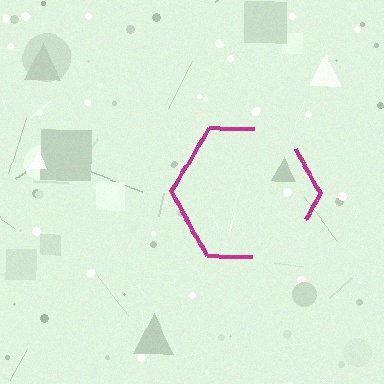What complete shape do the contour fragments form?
The contour fragments form a hexagon.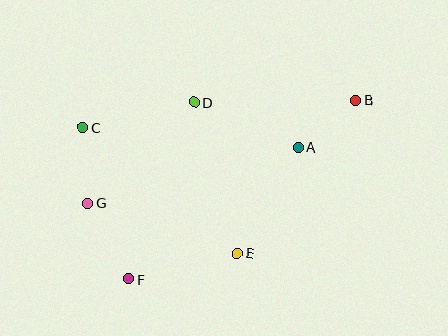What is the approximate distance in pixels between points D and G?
The distance between D and G is approximately 146 pixels.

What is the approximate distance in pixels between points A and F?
The distance between A and F is approximately 215 pixels.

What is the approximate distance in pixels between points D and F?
The distance between D and F is approximately 189 pixels.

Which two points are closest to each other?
Points A and B are closest to each other.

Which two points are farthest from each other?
Points B and F are farthest from each other.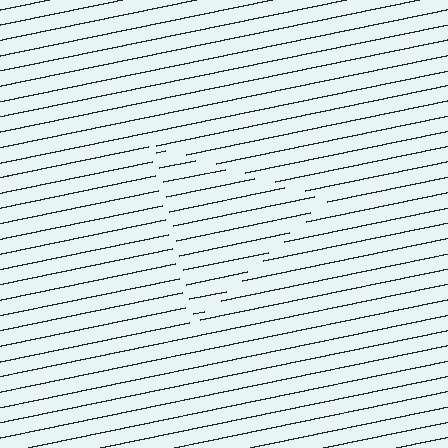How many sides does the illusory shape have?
3 sides — the line-ends trace a triangle.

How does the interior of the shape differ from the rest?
The interior of the shape contains the same grating, shifted by half a period — the contour is defined by the phase discontinuity where line-ends from the inner and outer gratings abut.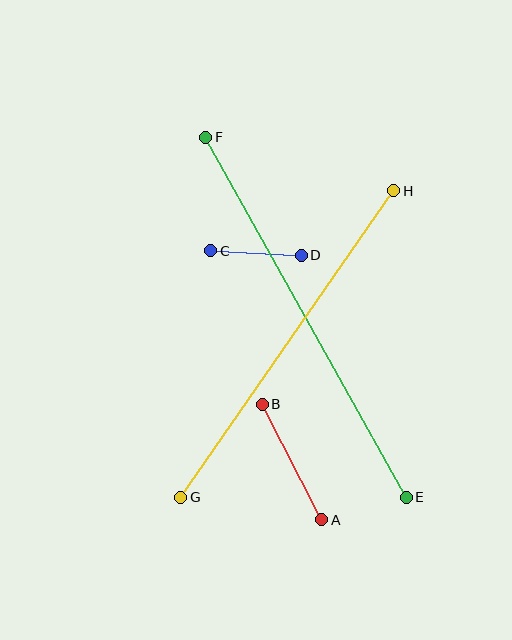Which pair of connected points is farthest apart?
Points E and F are farthest apart.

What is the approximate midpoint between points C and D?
The midpoint is at approximately (256, 253) pixels.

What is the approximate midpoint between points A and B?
The midpoint is at approximately (292, 462) pixels.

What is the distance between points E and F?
The distance is approximately 412 pixels.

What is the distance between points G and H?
The distance is approximately 373 pixels.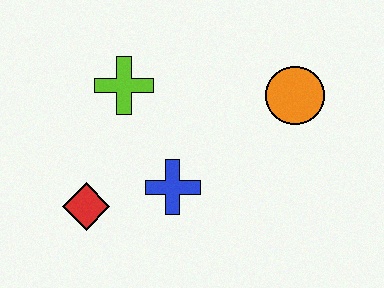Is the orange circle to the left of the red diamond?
No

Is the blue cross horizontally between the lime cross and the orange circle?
Yes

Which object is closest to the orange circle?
The blue cross is closest to the orange circle.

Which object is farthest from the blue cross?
The orange circle is farthest from the blue cross.